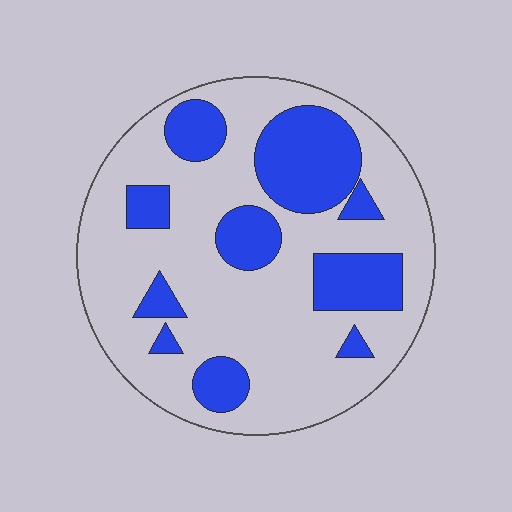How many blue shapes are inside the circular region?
10.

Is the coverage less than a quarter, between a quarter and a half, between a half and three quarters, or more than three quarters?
Between a quarter and a half.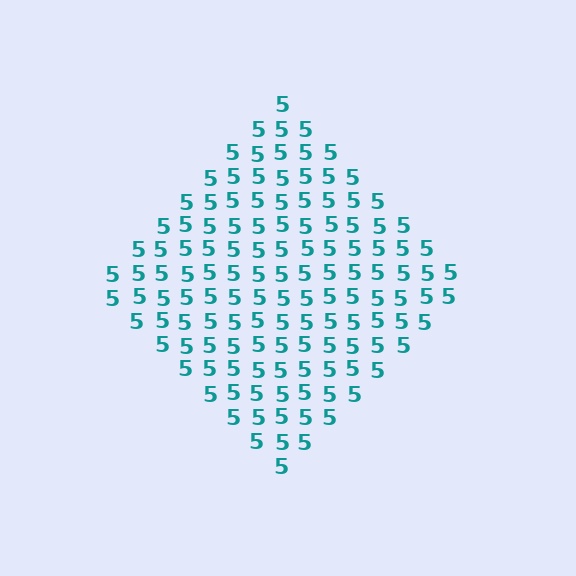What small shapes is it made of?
It is made of small digit 5's.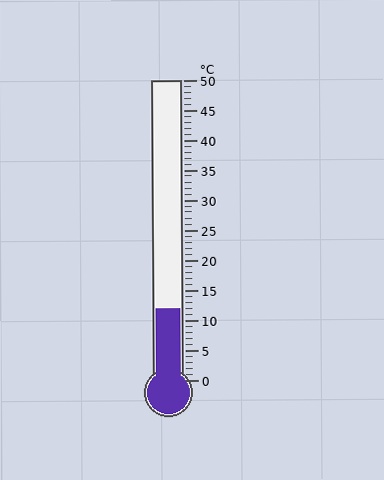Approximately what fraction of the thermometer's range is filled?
The thermometer is filled to approximately 25% of its range.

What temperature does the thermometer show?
The thermometer shows approximately 12°C.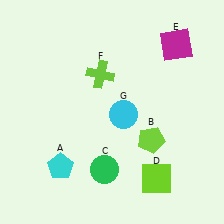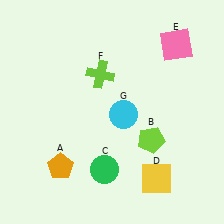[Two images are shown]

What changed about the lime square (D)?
In Image 1, D is lime. In Image 2, it changed to yellow.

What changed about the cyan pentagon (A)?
In Image 1, A is cyan. In Image 2, it changed to orange.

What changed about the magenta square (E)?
In Image 1, E is magenta. In Image 2, it changed to pink.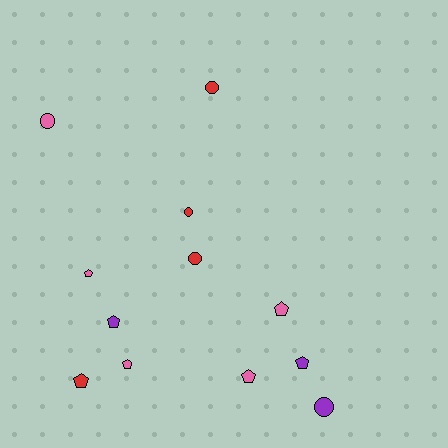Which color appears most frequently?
Pink, with 5 objects.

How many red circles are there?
There are 3 red circles.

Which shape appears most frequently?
Pentagon, with 7 objects.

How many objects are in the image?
There are 12 objects.